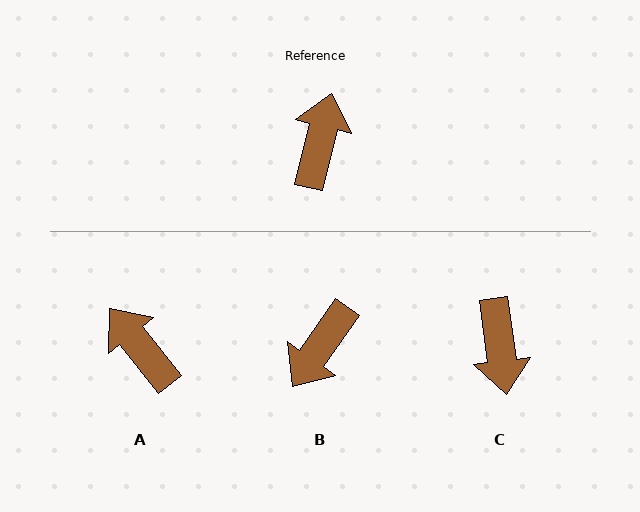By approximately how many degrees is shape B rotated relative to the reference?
Approximately 158 degrees counter-clockwise.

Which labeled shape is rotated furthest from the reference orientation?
C, about 159 degrees away.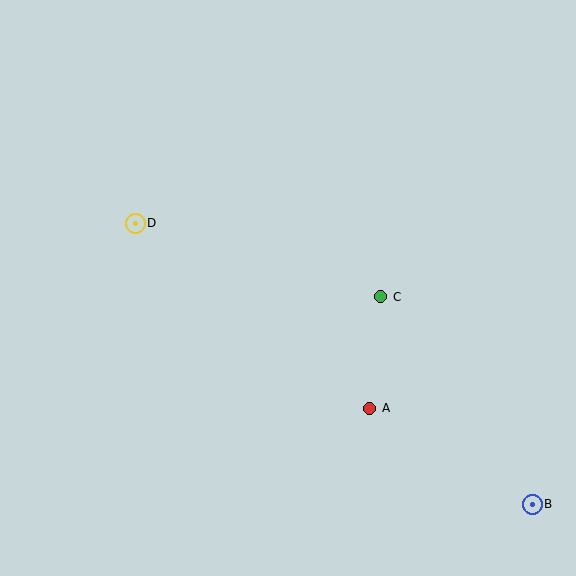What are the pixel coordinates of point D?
Point D is at (135, 223).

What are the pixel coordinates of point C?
Point C is at (381, 297).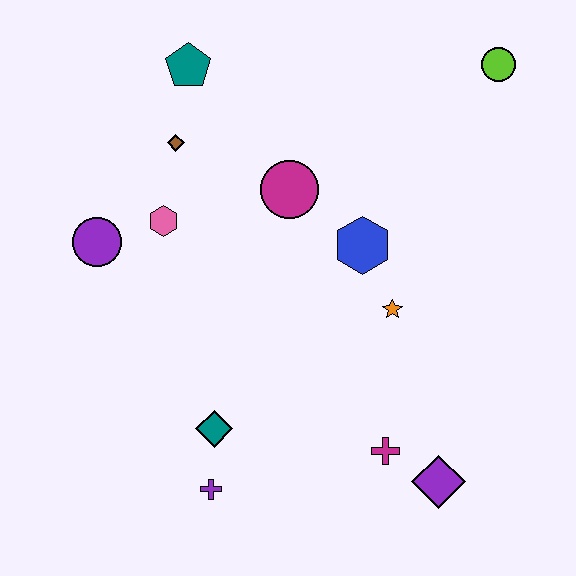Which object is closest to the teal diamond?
The purple cross is closest to the teal diamond.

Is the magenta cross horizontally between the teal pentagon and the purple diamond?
Yes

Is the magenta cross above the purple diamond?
Yes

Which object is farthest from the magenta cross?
The teal pentagon is farthest from the magenta cross.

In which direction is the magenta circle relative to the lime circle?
The magenta circle is to the left of the lime circle.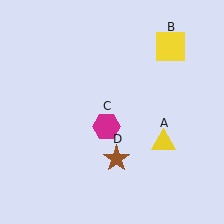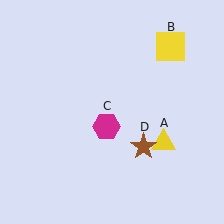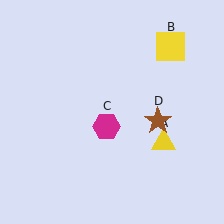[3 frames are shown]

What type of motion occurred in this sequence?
The brown star (object D) rotated counterclockwise around the center of the scene.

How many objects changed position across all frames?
1 object changed position: brown star (object D).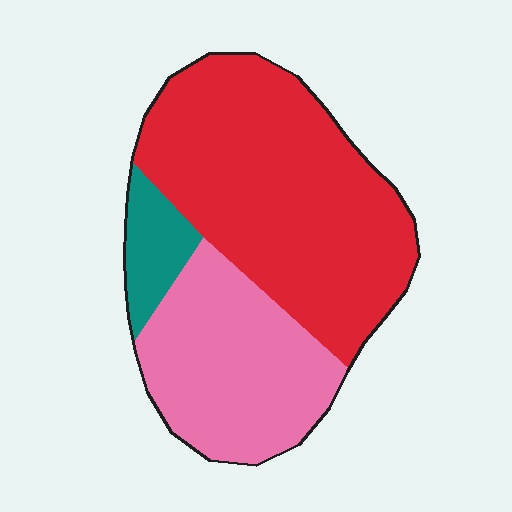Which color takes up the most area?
Red, at roughly 60%.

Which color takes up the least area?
Teal, at roughly 10%.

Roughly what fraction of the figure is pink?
Pink takes up about one third (1/3) of the figure.